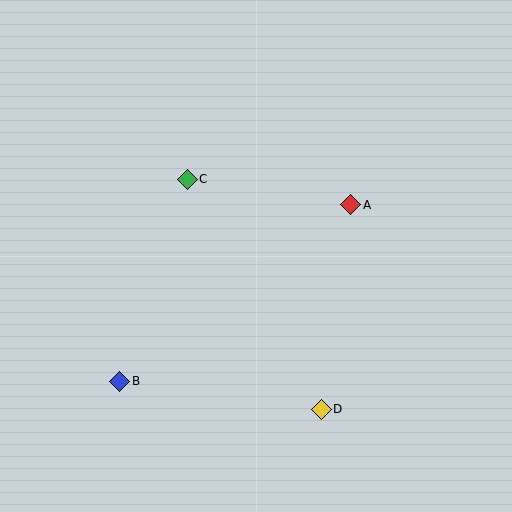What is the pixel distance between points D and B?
The distance between D and B is 203 pixels.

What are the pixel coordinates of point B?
Point B is at (120, 381).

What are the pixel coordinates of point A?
Point A is at (351, 205).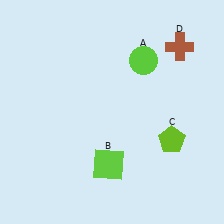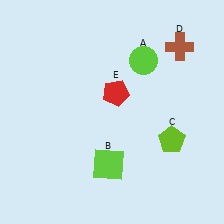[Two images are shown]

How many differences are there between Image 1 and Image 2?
There is 1 difference between the two images.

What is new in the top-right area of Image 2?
A red pentagon (E) was added in the top-right area of Image 2.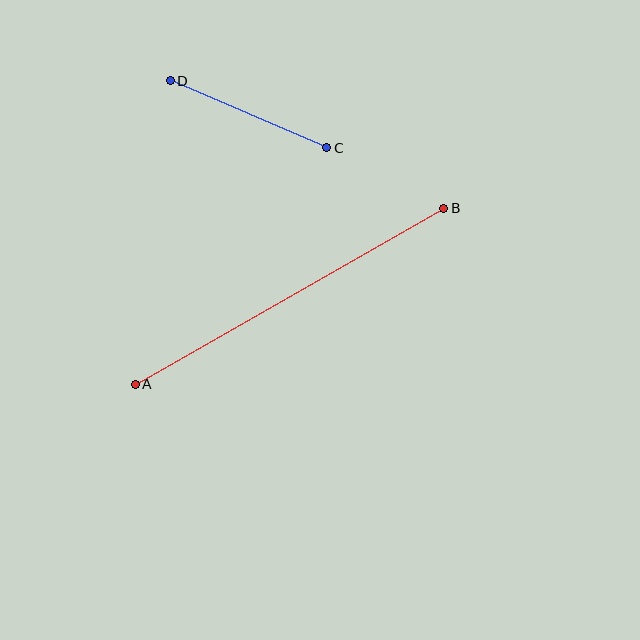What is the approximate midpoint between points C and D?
The midpoint is at approximately (248, 114) pixels.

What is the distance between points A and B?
The distance is approximately 355 pixels.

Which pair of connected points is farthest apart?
Points A and B are farthest apart.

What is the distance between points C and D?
The distance is approximately 170 pixels.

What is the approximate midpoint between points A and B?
The midpoint is at approximately (289, 296) pixels.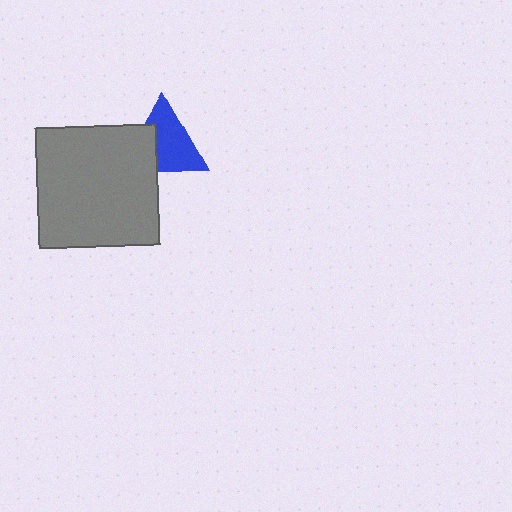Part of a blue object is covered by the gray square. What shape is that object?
It is a triangle.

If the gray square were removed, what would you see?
You would see the complete blue triangle.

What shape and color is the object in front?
The object in front is a gray square.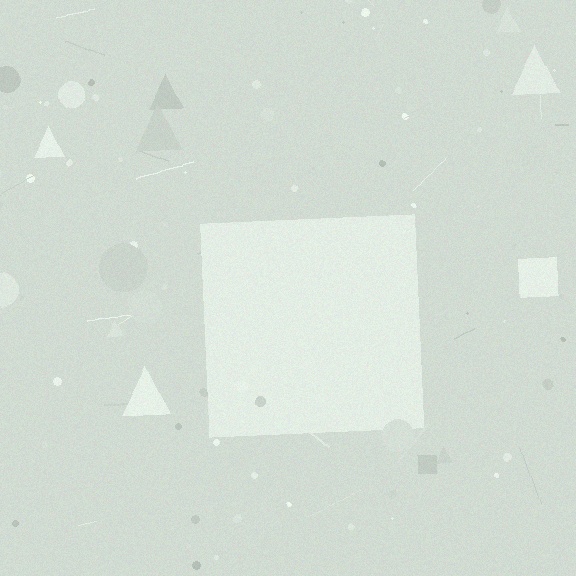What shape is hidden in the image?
A square is hidden in the image.